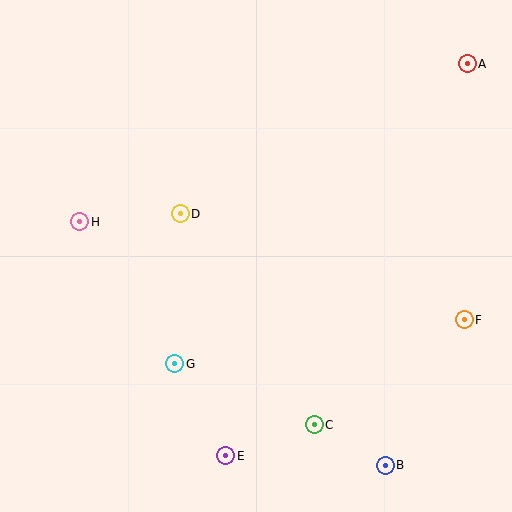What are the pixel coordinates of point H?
Point H is at (80, 222).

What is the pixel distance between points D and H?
The distance between D and H is 101 pixels.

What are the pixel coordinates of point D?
Point D is at (180, 214).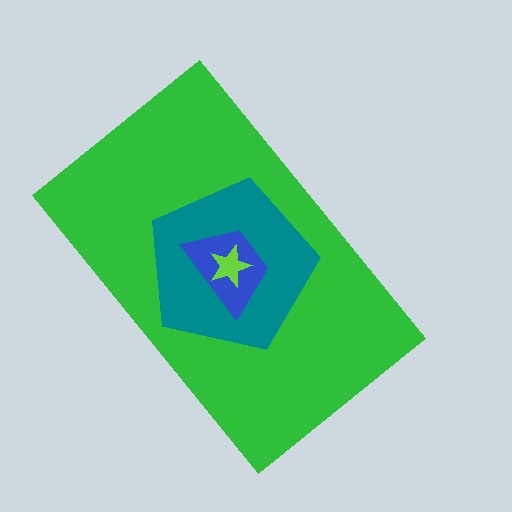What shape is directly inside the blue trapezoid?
The lime star.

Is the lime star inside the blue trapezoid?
Yes.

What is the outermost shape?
The green rectangle.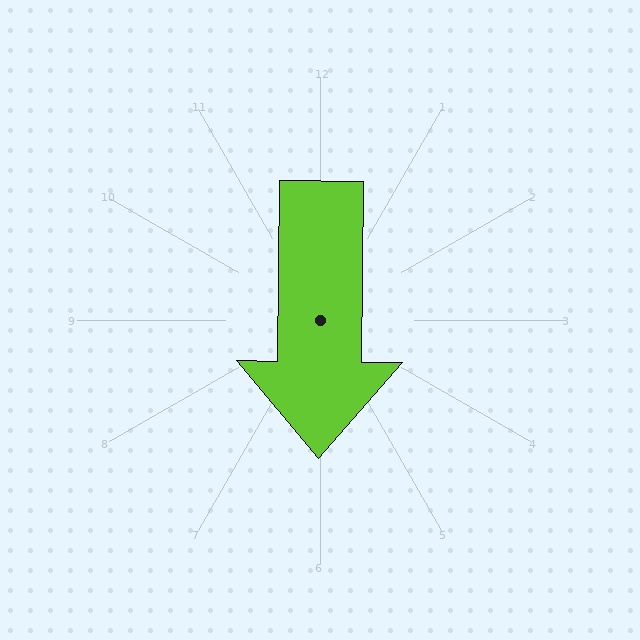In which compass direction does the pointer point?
South.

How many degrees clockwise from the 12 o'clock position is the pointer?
Approximately 181 degrees.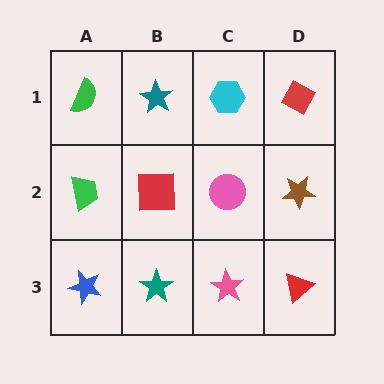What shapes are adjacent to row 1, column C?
A pink circle (row 2, column C), a teal star (row 1, column B), a red diamond (row 1, column D).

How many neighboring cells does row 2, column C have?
4.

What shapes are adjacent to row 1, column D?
A brown star (row 2, column D), a cyan hexagon (row 1, column C).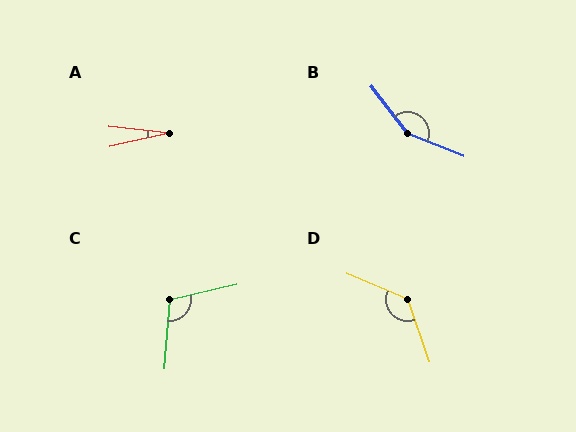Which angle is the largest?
B, at approximately 149 degrees.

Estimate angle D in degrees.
Approximately 132 degrees.